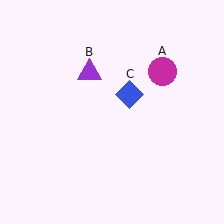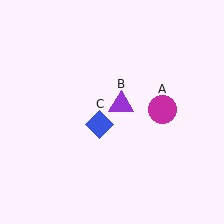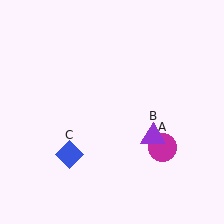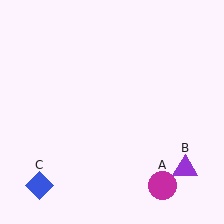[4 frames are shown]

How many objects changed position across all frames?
3 objects changed position: magenta circle (object A), purple triangle (object B), blue diamond (object C).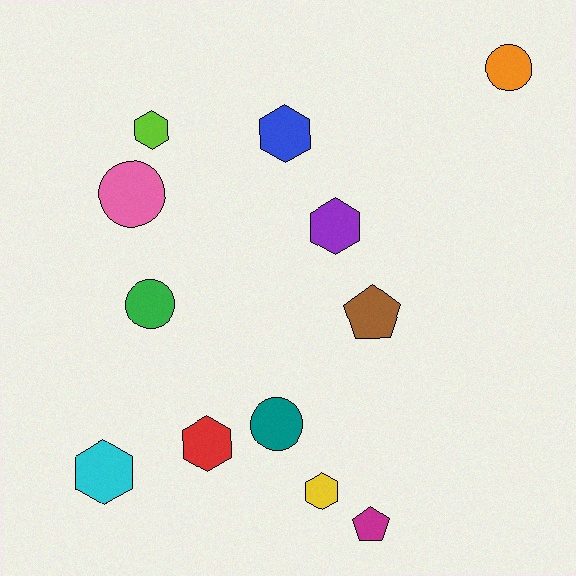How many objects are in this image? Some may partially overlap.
There are 12 objects.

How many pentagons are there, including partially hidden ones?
There are 2 pentagons.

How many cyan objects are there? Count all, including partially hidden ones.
There is 1 cyan object.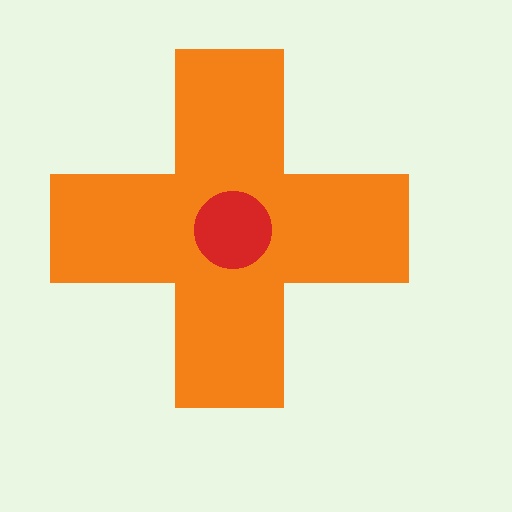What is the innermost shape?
The red circle.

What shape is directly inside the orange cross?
The red circle.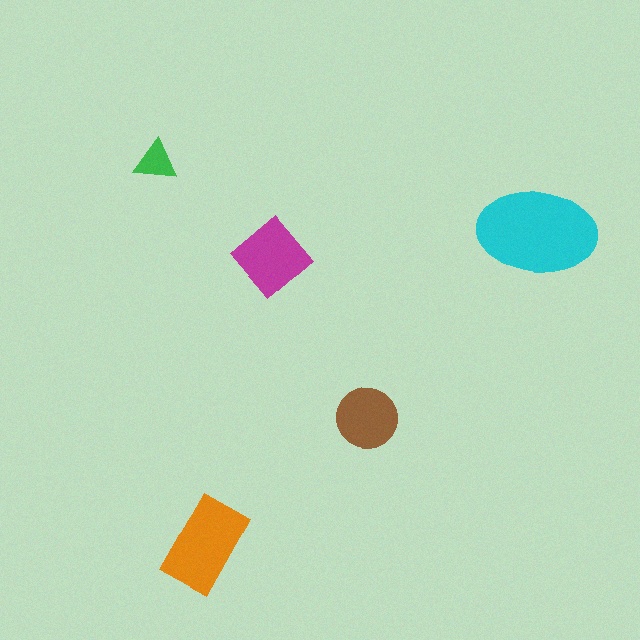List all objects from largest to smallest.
The cyan ellipse, the orange rectangle, the magenta diamond, the brown circle, the green triangle.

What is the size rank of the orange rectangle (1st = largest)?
2nd.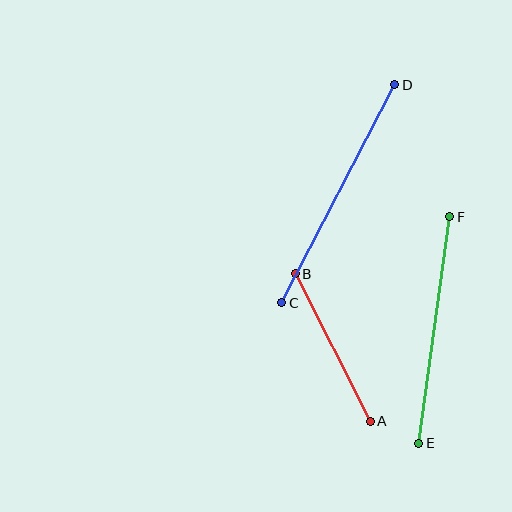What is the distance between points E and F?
The distance is approximately 229 pixels.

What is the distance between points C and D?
The distance is approximately 246 pixels.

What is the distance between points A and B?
The distance is approximately 166 pixels.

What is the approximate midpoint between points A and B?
The midpoint is at approximately (333, 347) pixels.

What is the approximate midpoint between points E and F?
The midpoint is at approximately (434, 330) pixels.